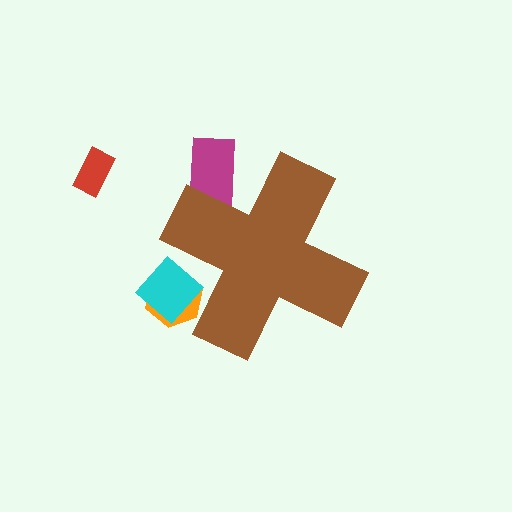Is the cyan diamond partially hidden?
Yes, the cyan diamond is partially hidden behind the brown cross.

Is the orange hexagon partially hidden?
Yes, the orange hexagon is partially hidden behind the brown cross.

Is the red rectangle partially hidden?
No, the red rectangle is fully visible.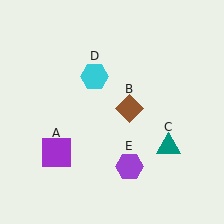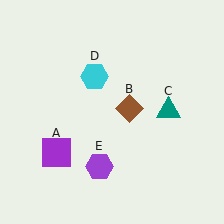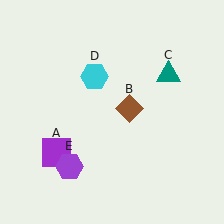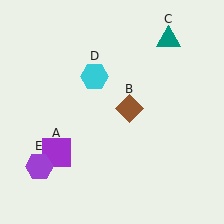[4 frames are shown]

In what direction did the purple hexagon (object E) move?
The purple hexagon (object E) moved left.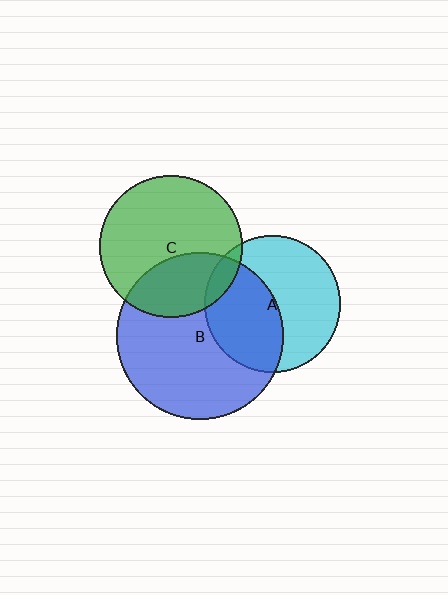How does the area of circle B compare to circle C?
Approximately 1.4 times.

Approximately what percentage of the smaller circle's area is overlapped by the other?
Approximately 10%.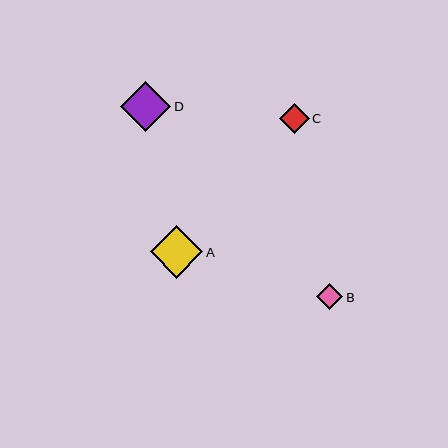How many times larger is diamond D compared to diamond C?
Diamond D is approximately 1.7 times the size of diamond C.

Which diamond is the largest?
Diamond A is the largest with a size of approximately 53 pixels.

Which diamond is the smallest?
Diamond B is the smallest with a size of approximately 26 pixels.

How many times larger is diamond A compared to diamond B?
Diamond A is approximately 2.0 times the size of diamond B.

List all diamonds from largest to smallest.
From largest to smallest: A, D, C, B.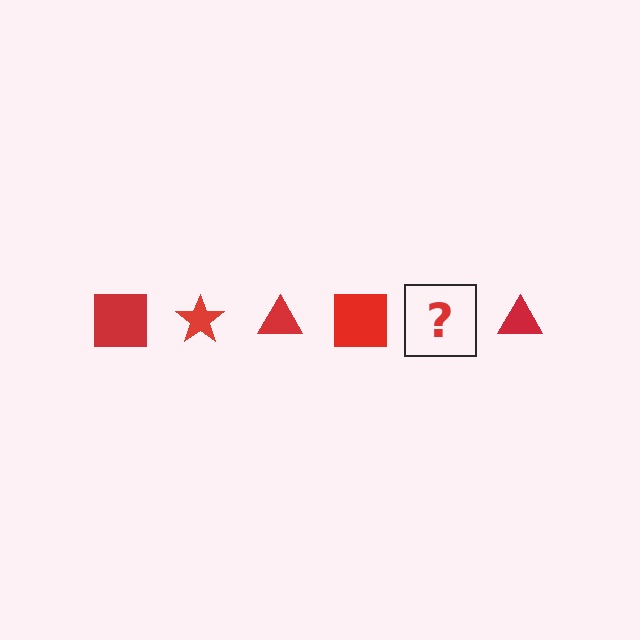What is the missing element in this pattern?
The missing element is a red star.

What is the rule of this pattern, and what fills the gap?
The rule is that the pattern cycles through square, star, triangle shapes in red. The gap should be filled with a red star.